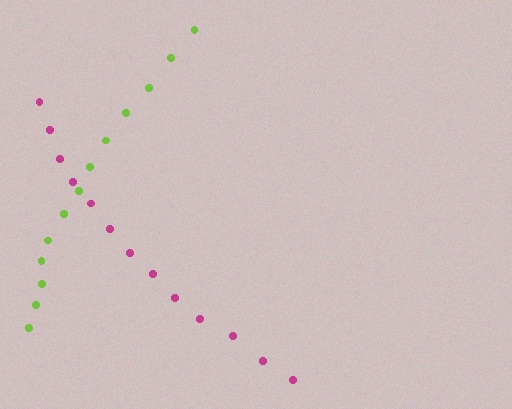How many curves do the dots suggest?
There are 2 distinct paths.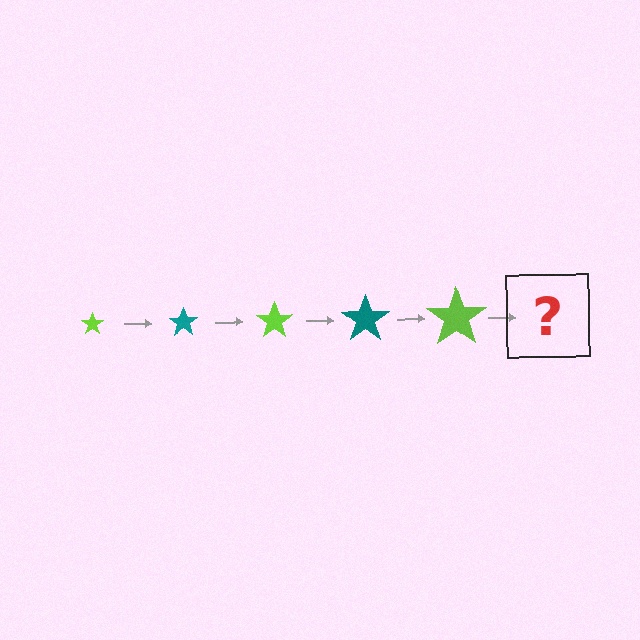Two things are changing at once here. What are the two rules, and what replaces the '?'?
The two rules are that the star grows larger each step and the color cycles through lime and teal. The '?' should be a teal star, larger than the previous one.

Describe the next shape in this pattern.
It should be a teal star, larger than the previous one.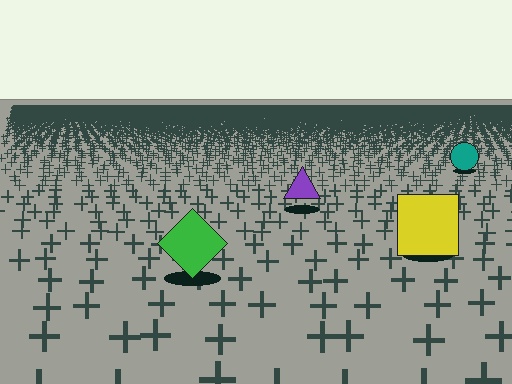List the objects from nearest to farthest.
From nearest to farthest: the green diamond, the yellow square, the purple triangle, the teal circle.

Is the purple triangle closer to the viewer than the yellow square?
No. The yellow square is closer — you can tell from the texture gradient: the ground texture is coarser near it.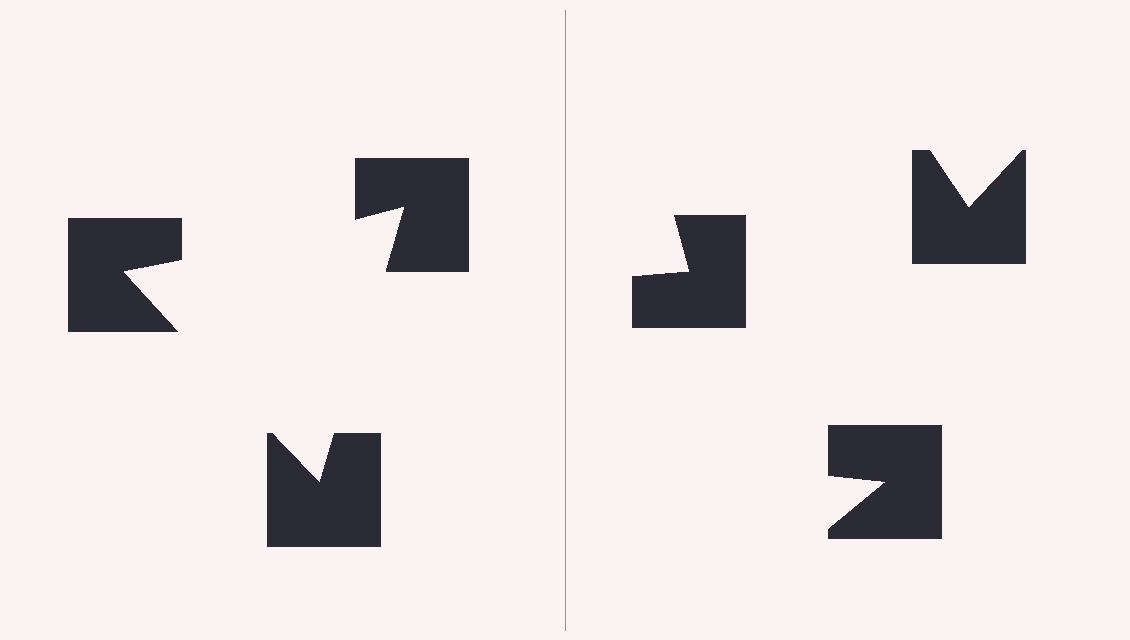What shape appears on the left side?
An illusory triangle.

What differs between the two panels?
The notched squares are positioned identically on both sides; only the wedge orientations differ. On the left they align to a triangle; on the right they are misaligned.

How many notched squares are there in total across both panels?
6 — 3 on each side.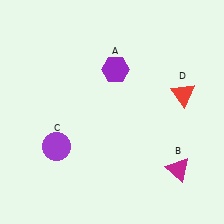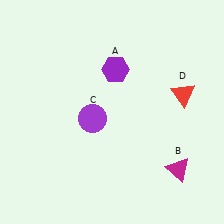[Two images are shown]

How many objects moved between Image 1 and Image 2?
1 object moved between the two images.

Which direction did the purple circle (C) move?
The purple circle (C) moved right.